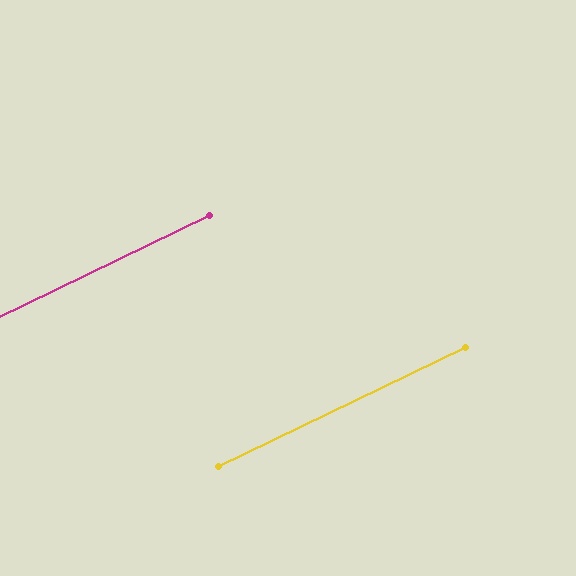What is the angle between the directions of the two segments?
Approximately 0 degrees.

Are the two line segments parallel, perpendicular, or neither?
Parallel — their directions differ by only 0.0°.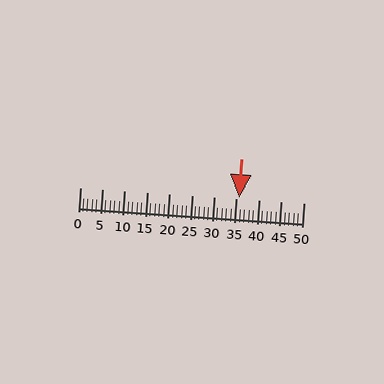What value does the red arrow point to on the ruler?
The red arrow points to approximately 36.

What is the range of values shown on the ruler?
The ruler shows values from 0 to 50.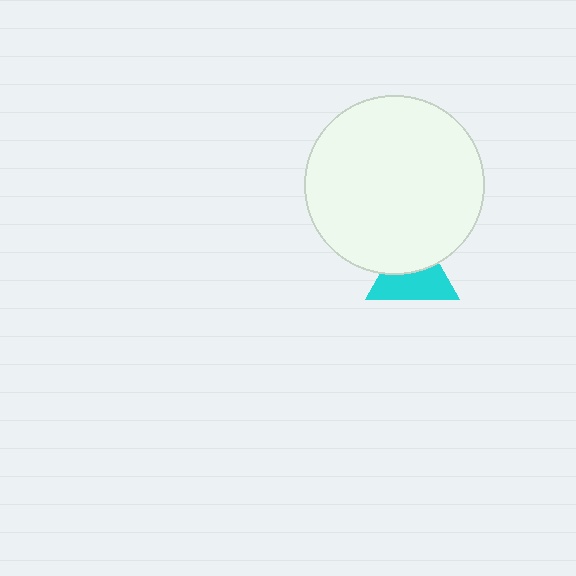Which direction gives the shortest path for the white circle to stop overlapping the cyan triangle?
Moving up gives the shortest separation.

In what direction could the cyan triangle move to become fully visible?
The cyan triangle could move down. That would shift it out from behind the white circle entirely.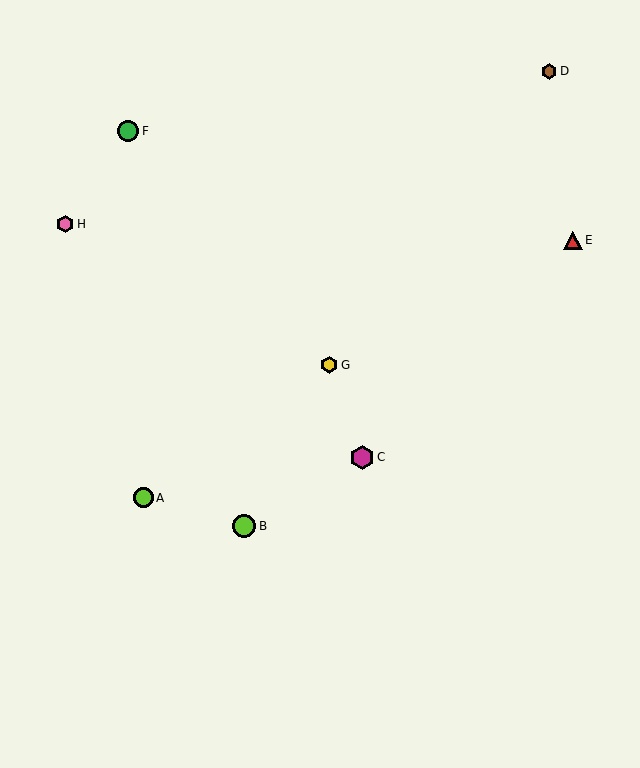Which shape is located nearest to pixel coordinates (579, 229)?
The red triangle (labeled E) at (573, 240) is nearest to that location.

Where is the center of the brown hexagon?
The center of the brown hexagon is at (549, 71).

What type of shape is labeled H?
Shape H is a pink hexagon.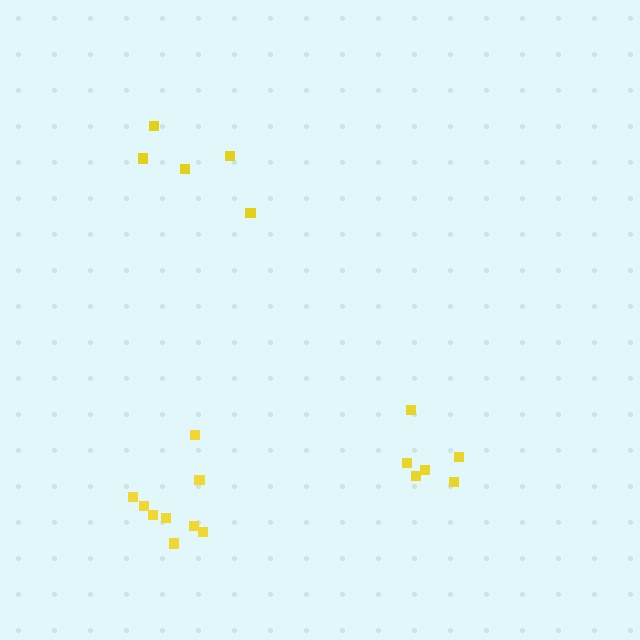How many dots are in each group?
Group 1: 5 dots, Group 2: 9 dots, Group 3: 6 dots (20 total).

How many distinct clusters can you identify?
There are 3 distinct clusters.